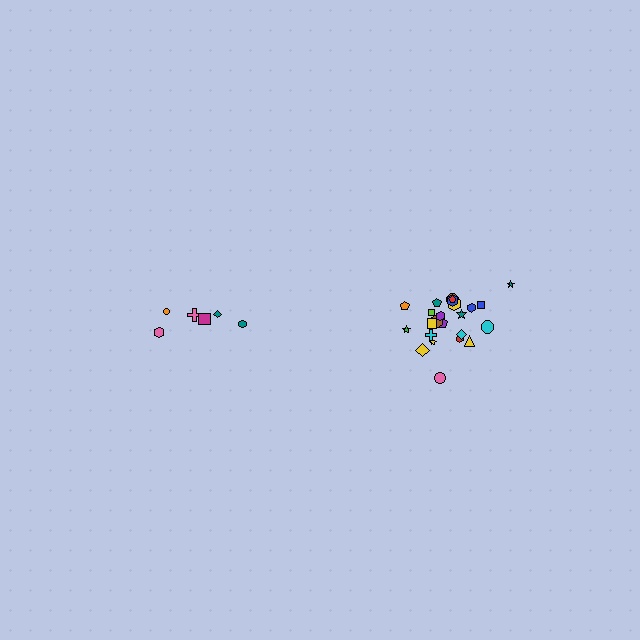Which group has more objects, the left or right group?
The right group.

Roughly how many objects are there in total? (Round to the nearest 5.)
Roughly 30 objects in total.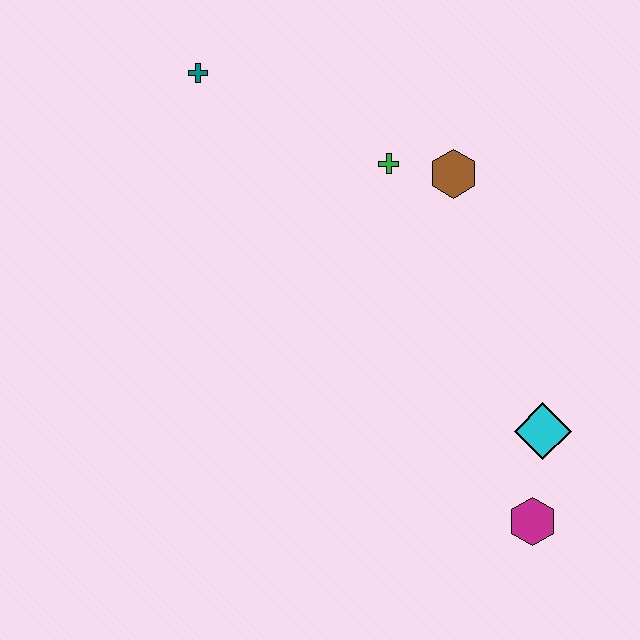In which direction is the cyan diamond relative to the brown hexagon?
The cyan diamond is below the brown hexagon.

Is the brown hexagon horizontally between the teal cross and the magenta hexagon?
Yes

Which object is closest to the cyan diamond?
The magenta hexagon is closest to the cyan diamond.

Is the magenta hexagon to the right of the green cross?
Yes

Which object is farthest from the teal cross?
The magenta hexagon is farthest from the teal cross.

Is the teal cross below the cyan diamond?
No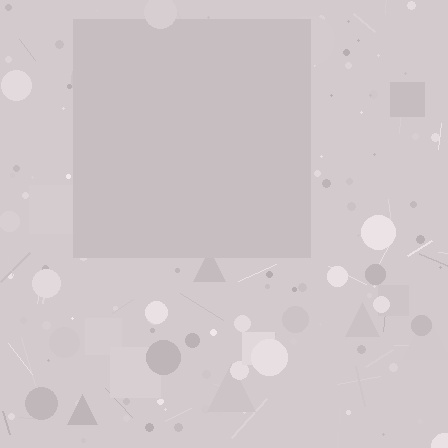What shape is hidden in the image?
A square is hidden in the image.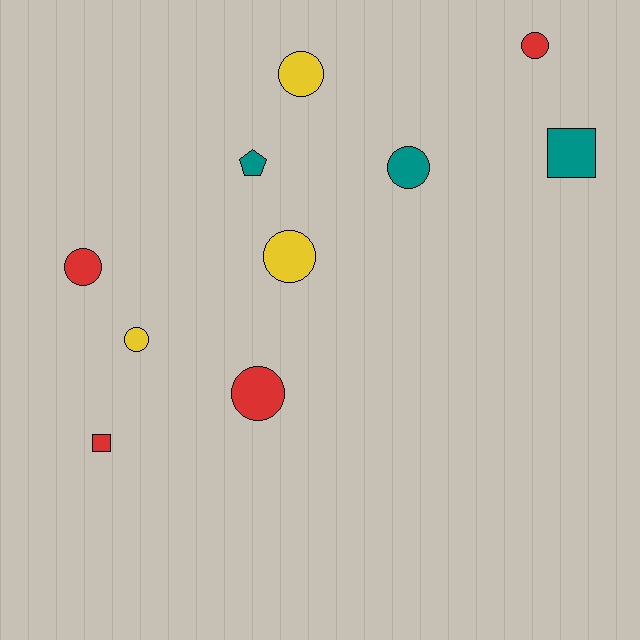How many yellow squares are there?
There are no yellow squares.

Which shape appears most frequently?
Circle, with 7 objects.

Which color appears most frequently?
Red, with 4 objects.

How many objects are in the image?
There are 10 objects.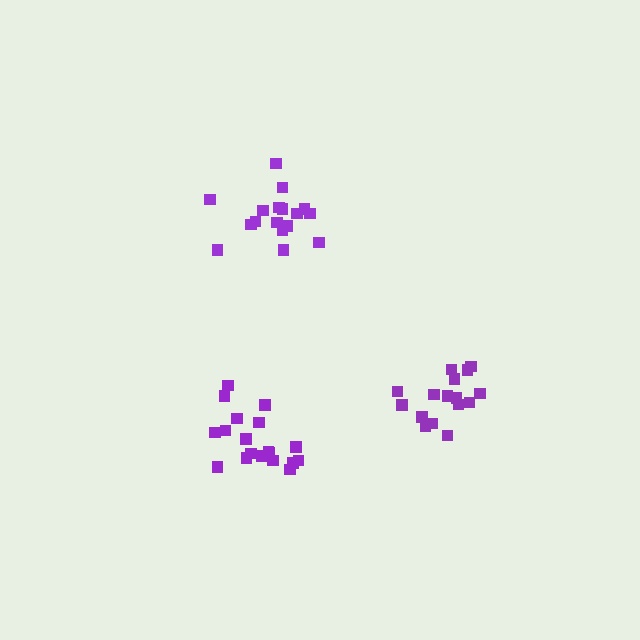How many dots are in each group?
Group 1: 17 dots, Group 2: 16 dots, Group 3: 19 dots (52 total).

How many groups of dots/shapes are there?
There are 3 groups.